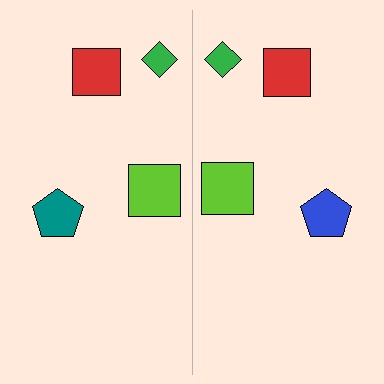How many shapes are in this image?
There are 8 shapes in this image.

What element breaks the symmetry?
The blue pentagon on the right side breaks the symmetry — its mirror counterpart is teal.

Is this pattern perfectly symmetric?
No, the pattern is not perfectly symmetric. The blue pentagon on the right side breaks the symmetry — its mirror counterpart is teal.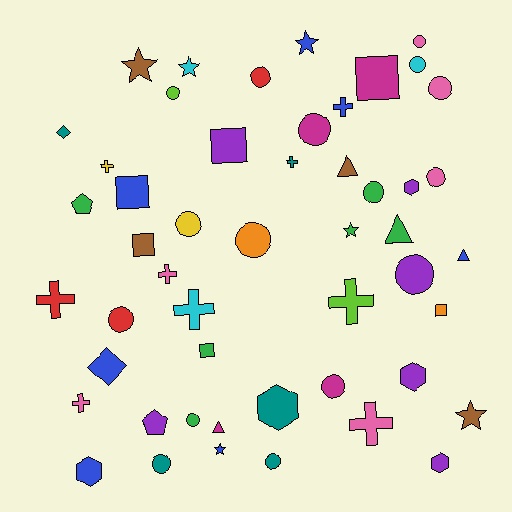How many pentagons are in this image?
There are 2 pentagons.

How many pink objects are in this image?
There are 6 pink objects.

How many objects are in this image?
There are 50 objects.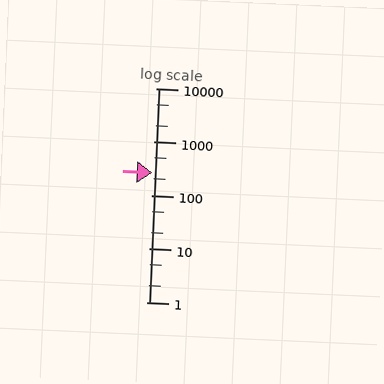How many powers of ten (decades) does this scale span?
The scale spans 4 decades, from 1 to 10000.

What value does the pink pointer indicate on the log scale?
The pointer indicates approximately 260.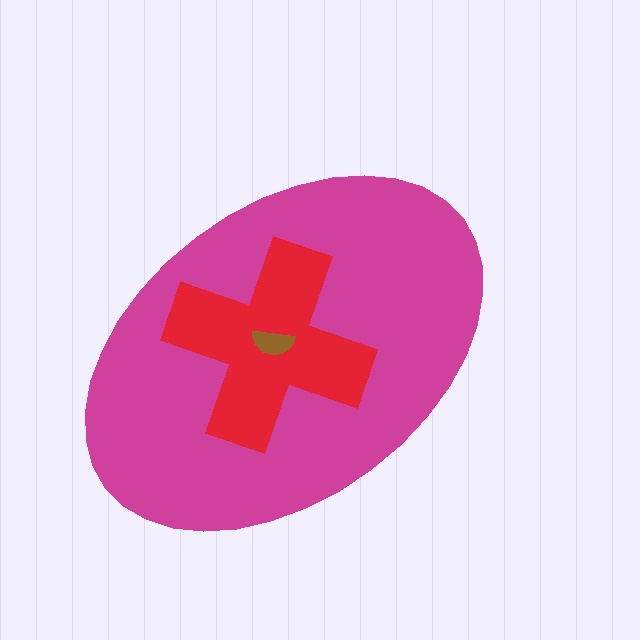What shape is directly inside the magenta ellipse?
The red cross.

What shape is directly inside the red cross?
The brown semicircle.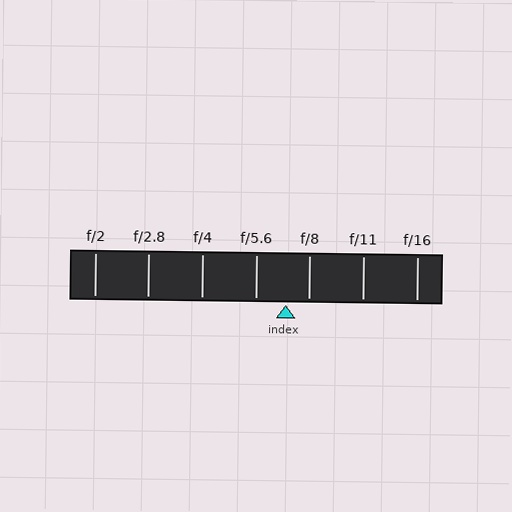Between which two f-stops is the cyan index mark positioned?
The index mark is between f/5.6 and f/8.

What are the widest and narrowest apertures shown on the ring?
The widest aperture shown is f/2 and the narrowest is f/16.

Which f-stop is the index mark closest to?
The index mark is closest to f/8.